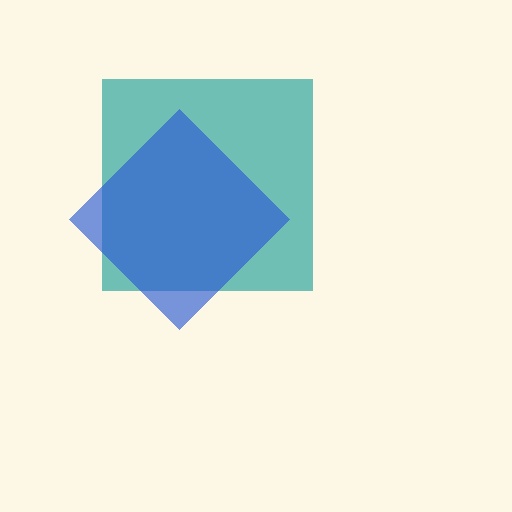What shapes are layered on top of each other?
The layered shapes are: a teal square, a blue diamond.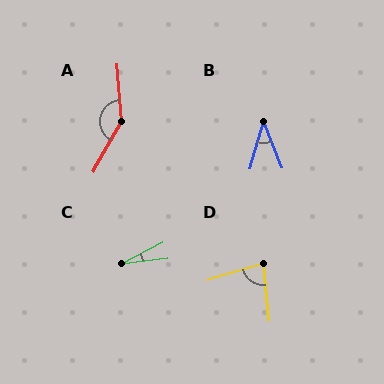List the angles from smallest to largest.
C (21°), B (38°), D (79°), A (146°).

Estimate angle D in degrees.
Approximately 79 degrees.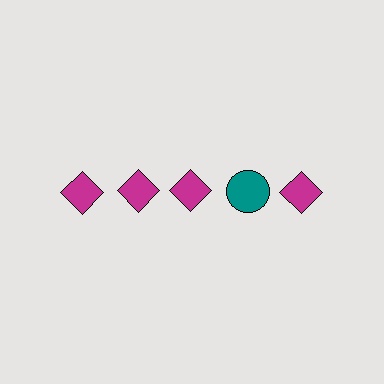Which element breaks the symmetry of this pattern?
The teal circle in the top row, second from right column breaks the symmetry. All other shapes are magenta diamonds.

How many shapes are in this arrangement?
There are 5 shapes arranged in a grid pattern.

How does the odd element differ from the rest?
It differs in both color (teal instead of magenta) and shape (circle instead of diamond).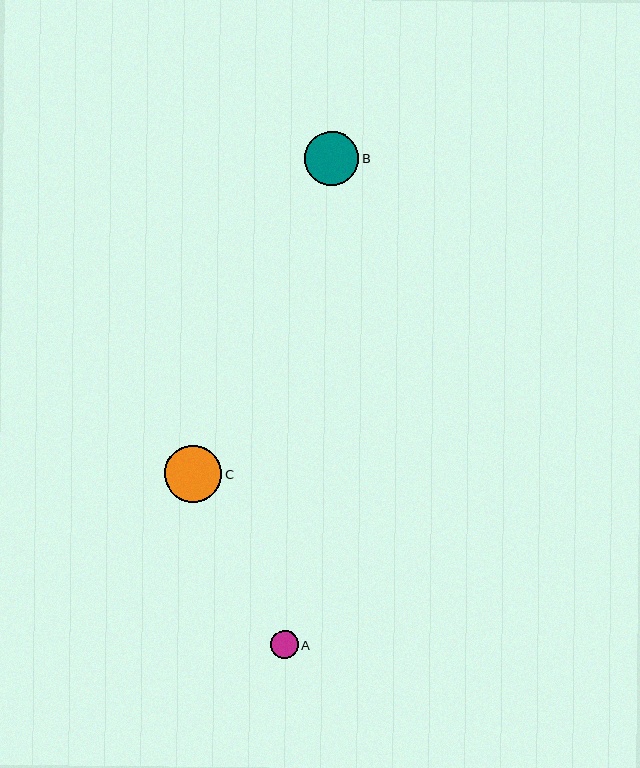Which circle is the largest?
Circle C is the largest with a size of approximately 57 pixels.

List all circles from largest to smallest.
From largest to smallest: C, B, A.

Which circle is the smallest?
Circle A is the smallest with a size of approximately 28 pixels.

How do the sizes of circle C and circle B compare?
Circle C and circle B are approximately the same size.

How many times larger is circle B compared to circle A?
Circle B is approximately 1.9 times the size of circle A.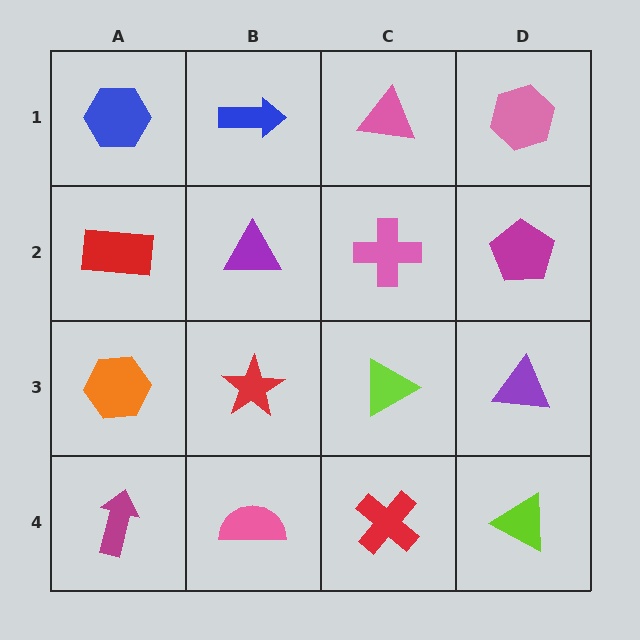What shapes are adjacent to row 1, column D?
A magenta pentagon (row 2, column D), a pink triangle (row 1, column C).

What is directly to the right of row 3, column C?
A purple triangle.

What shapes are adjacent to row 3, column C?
A pink cross (row 2, column C), a red cross (row 4, column C), a red star (row 3, column B), a purple triangle (row 3, column D).